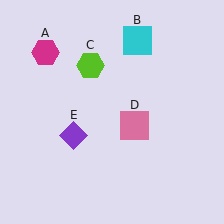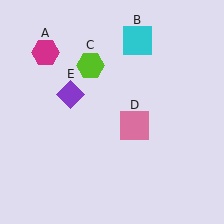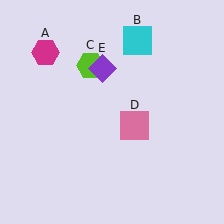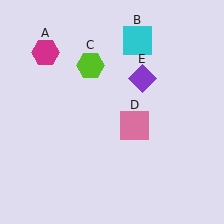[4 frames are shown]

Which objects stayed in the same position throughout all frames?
Magenta hexagon (object A) and cyan square (object B) and lime hexagon (object C) and pink square (object D) remained stationary.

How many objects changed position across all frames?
1 object changed position: purple diamond (object E).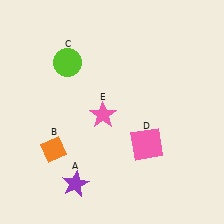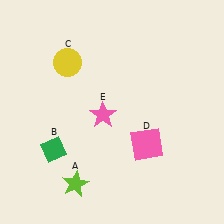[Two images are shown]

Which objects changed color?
A changed from purple to lime. B changed from orange to green. C changed from lime to yellow.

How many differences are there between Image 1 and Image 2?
There are 3 differences between the two images.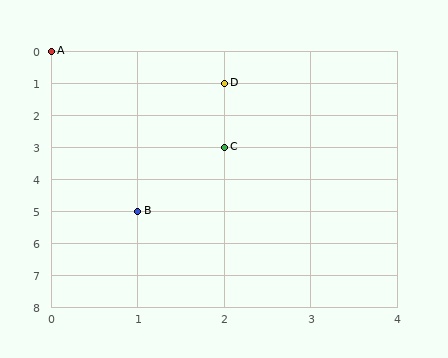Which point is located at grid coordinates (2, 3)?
Point C is at (2, 3).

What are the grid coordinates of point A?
Point A is at grid coordinates (0, 0).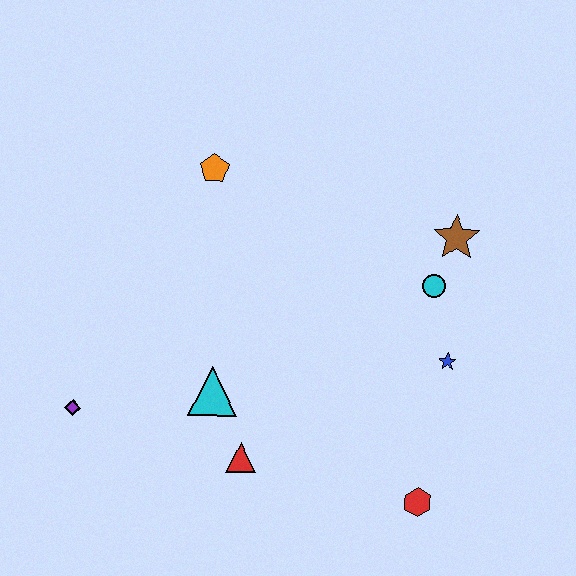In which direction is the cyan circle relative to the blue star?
The cyan circle is above the blue star.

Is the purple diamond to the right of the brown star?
No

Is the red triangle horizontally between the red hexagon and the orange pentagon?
Yes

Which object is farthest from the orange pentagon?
The red hexagon is farthest from the orange pentagon.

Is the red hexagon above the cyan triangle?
No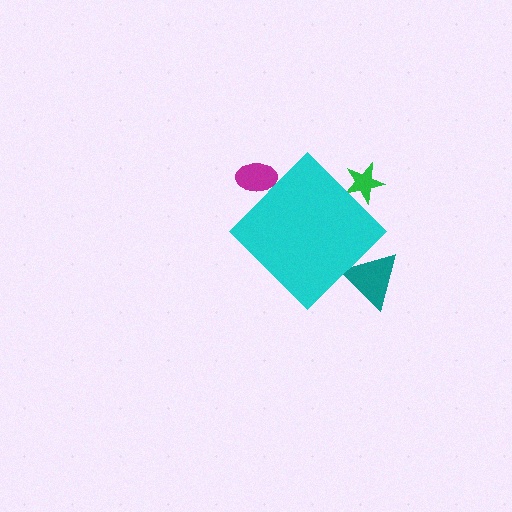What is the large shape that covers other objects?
A cyan diamond.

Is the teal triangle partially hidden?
Yes, the teal triangle is partially hidden behind the cyan diamond.